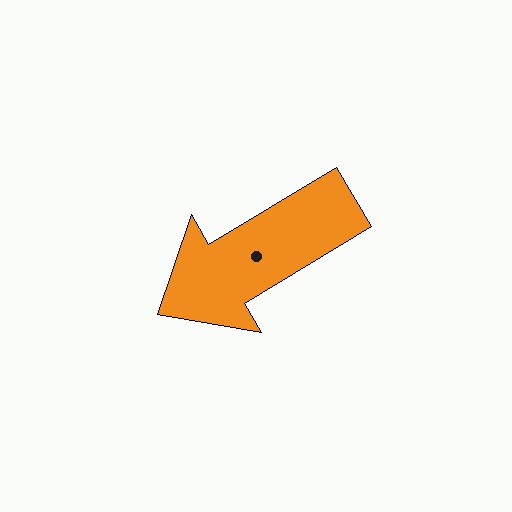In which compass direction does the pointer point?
Southwest.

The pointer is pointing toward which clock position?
Roughly 8 o'clock.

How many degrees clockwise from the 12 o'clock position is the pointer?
Approximately 239 degrees.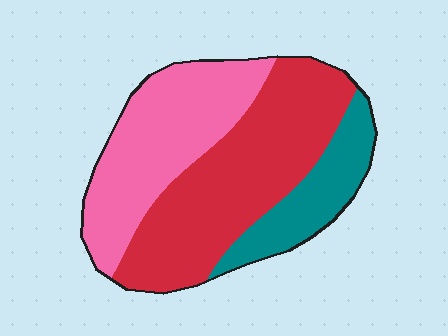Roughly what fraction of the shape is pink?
Pink covers 35% of the shape.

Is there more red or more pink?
Red.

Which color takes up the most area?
Red, at roughly 45%.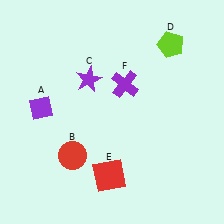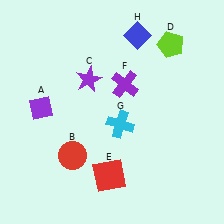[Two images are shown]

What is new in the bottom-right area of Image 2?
A cyan cross (G) was added in the bottom-right area of Image 2.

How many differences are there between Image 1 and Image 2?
There are 2 differences between the two images.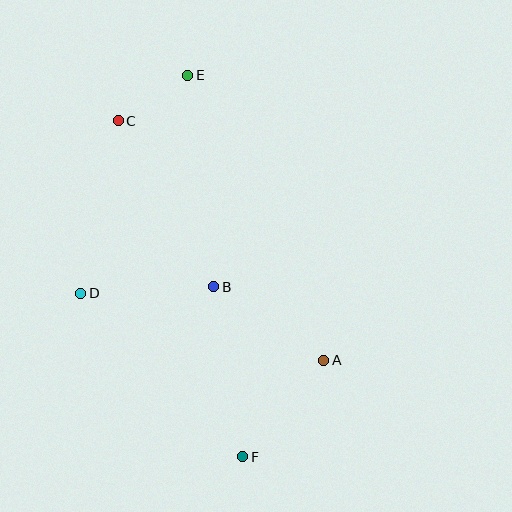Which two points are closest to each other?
Points C and E are closest to each other.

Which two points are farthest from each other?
Points E and F are farthest from each other.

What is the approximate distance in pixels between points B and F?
The distance between B and F is approximately 172 pixels.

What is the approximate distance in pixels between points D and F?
The distance between D and F is approximately 230 pixels.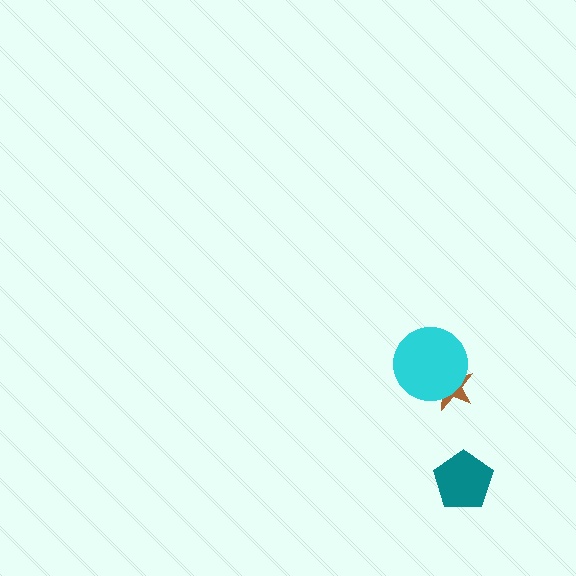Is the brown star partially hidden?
Yes, it is partially covered by another shape.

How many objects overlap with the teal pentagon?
0 objects overlap with the teal pentagon.